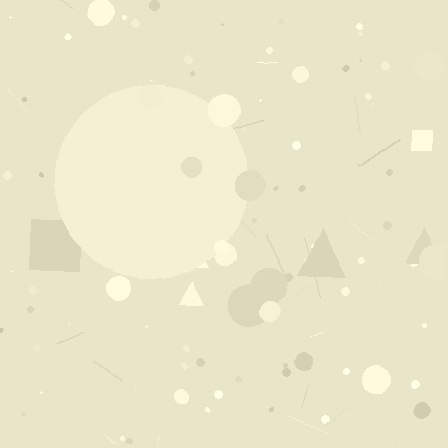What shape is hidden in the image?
A circle is hidden in the image.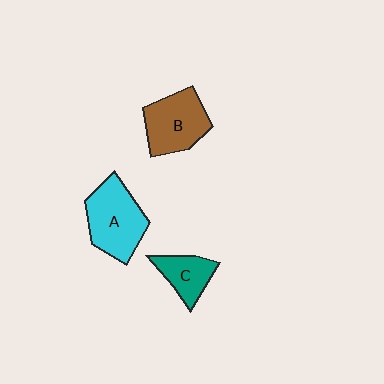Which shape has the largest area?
Shape A (cyan).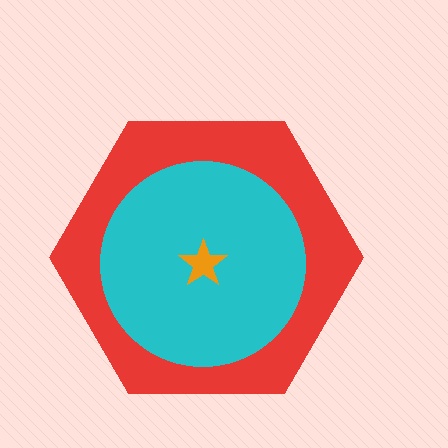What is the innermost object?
The orange star.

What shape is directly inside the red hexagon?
The cyan circle.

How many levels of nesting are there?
3.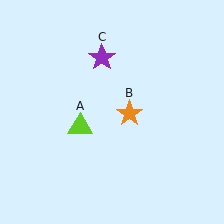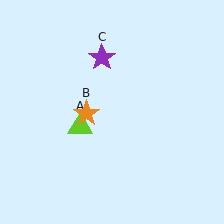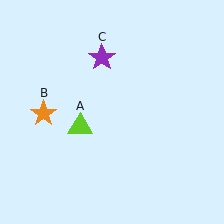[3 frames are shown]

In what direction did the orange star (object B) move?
The orange star (object B) moved left.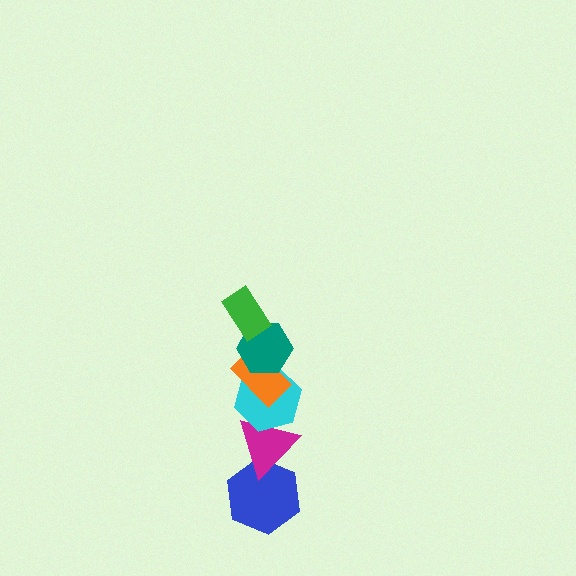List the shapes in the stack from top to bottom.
From top to bottom: the green rectangle, the teal hexagon, the orange rectangle, the cyan hexagon, the magenta triangle, the blue hexagon.